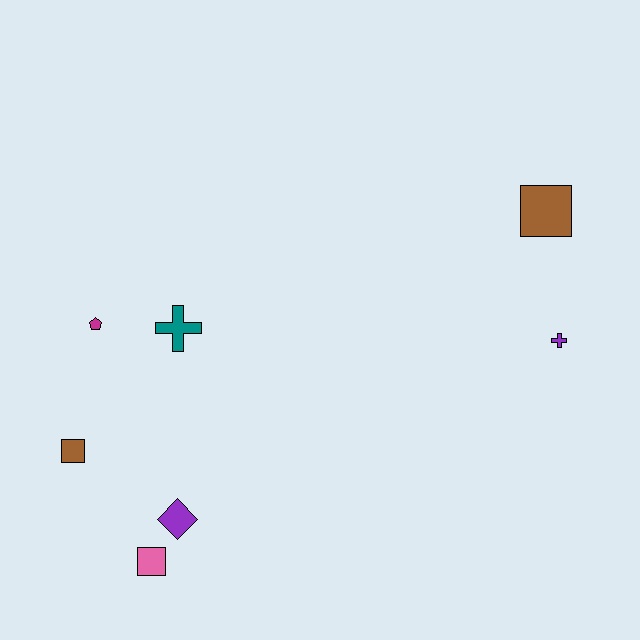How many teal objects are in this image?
There is 1 teal object.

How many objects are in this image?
There are 7 objects.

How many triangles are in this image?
There are no triangles.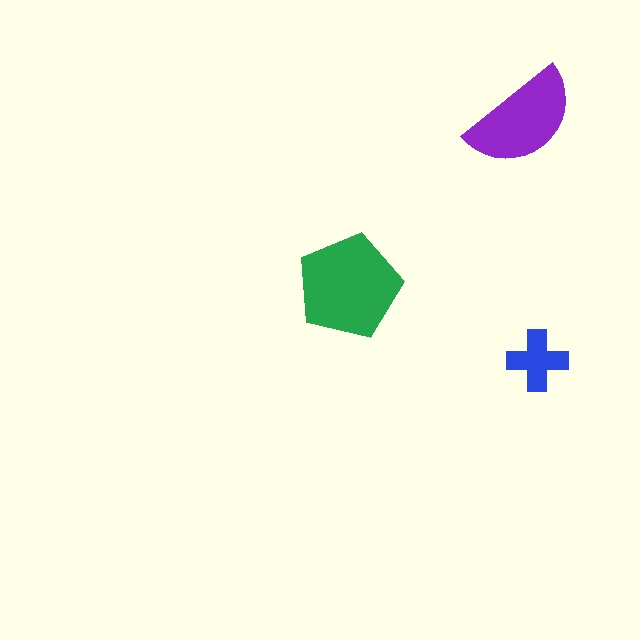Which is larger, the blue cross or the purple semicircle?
The purple semicircle.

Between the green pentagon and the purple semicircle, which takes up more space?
The green pentagon.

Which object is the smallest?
The blue cross.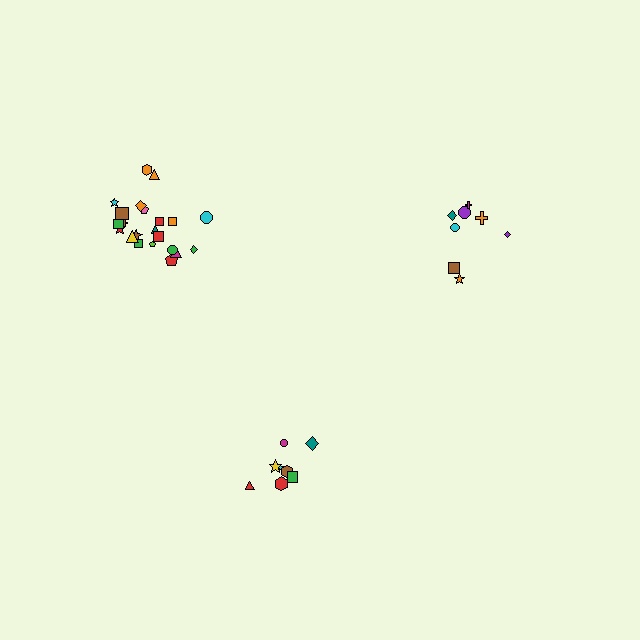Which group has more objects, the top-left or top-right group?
The top-left group.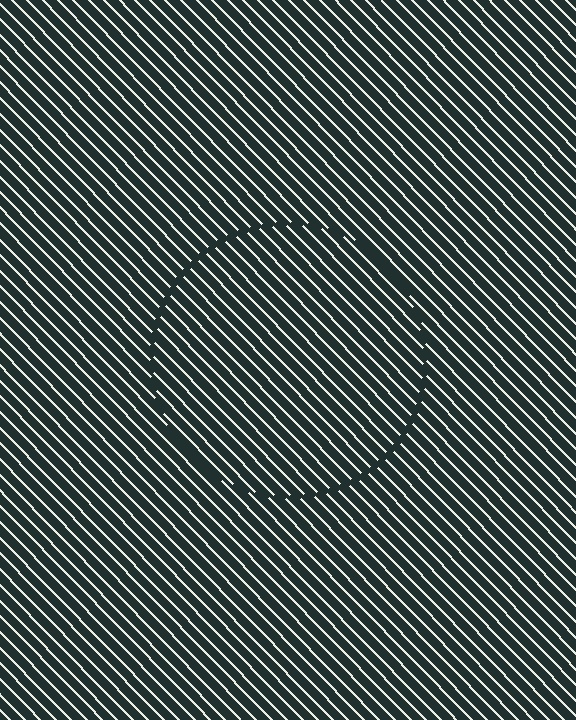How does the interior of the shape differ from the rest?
The interior of the shape contains the same grating, shifted by half a period — the contour is defined by the phase discontinuity where line-ends from the inner and outer gratings abut.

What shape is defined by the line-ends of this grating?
An illusory circle. The interior of the shape contains the same grating, shifted by half a period — the contour is defined by the phase discontinuity where line-ends from the inner and outer gratings abut.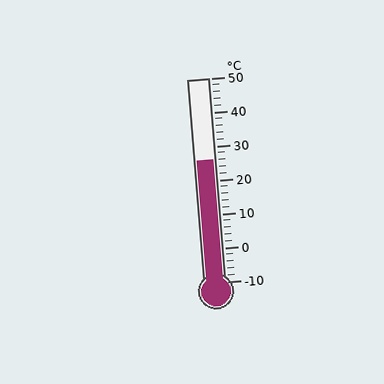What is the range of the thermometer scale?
The thermometer scale ranges from -10°C to 50°C.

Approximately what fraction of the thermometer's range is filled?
The thermometer is filled to approximately 60% of its range.